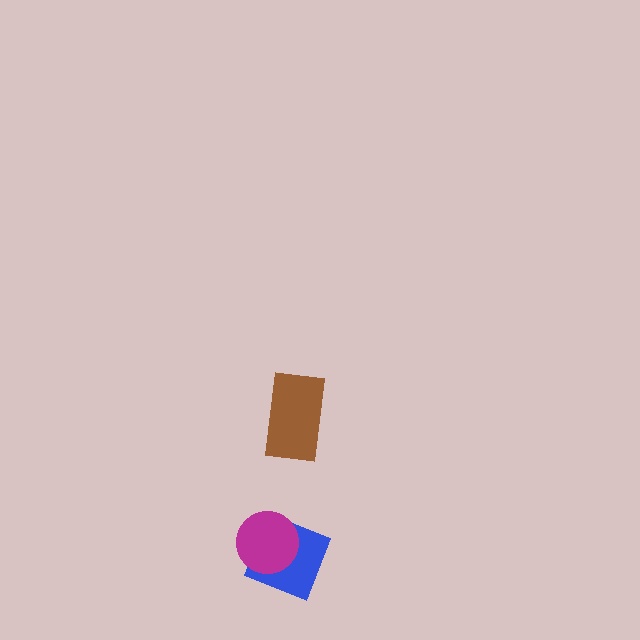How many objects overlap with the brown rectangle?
0 objects overlap with the brown rectangle.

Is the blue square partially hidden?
Yes, it is partially covered by another shape.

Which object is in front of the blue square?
The magenta circle is in front of the blue square.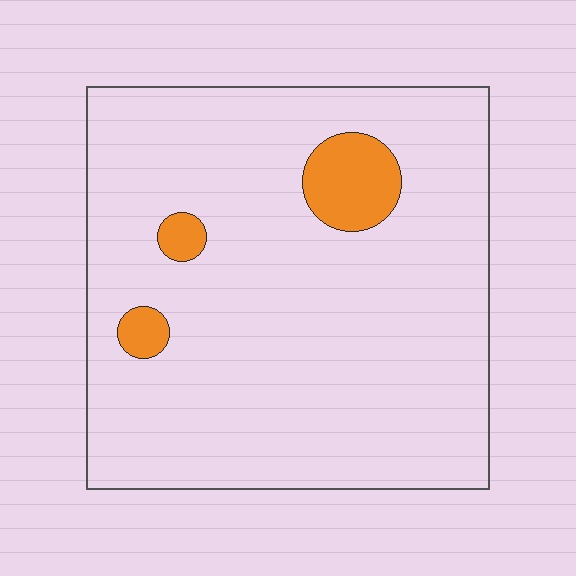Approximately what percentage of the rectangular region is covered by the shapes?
Approximately 5%.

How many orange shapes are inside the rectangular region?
3.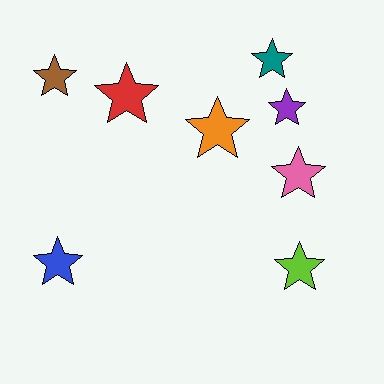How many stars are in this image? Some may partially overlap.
There are 8 stars.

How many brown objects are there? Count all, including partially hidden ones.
There is 1 brown object.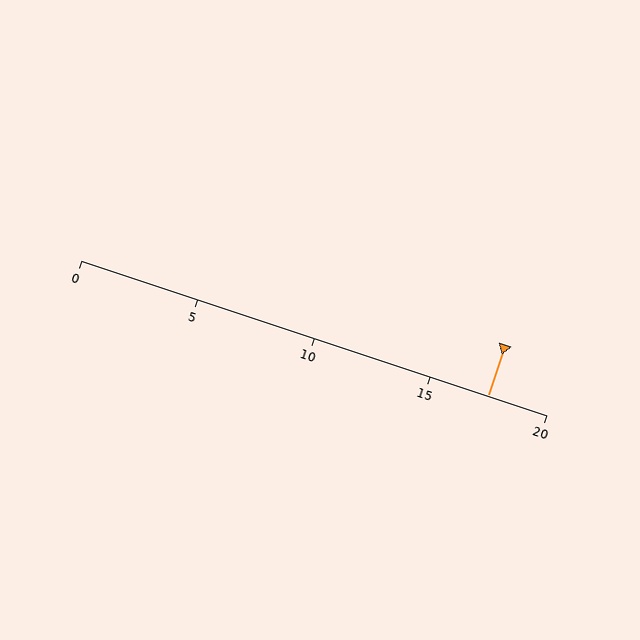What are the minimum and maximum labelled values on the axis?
The axis runs from 0 to 20.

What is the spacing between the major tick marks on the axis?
The major ticks are spaced 5 apart.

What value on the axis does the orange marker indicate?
The marker indicates approximately 17.5.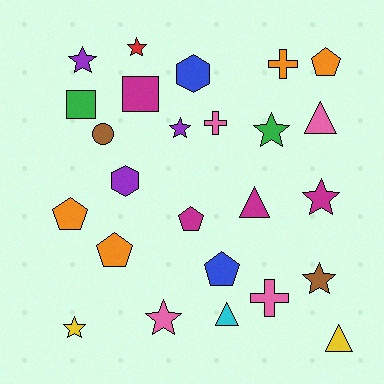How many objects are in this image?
There are 25 objects.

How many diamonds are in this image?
There are no diamonds.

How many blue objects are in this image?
There are 2 blue objects.